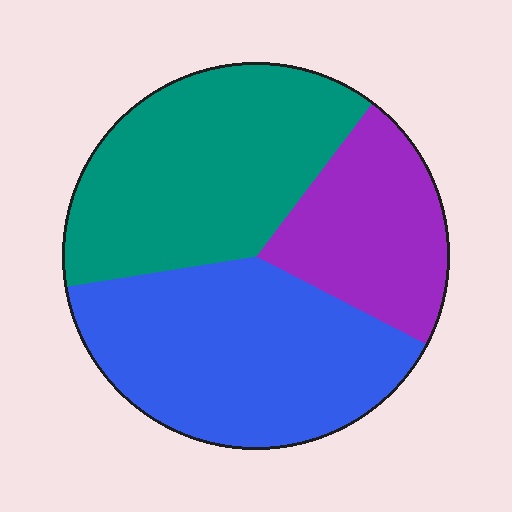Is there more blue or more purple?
Blue.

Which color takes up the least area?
Purple, at roughly 20%.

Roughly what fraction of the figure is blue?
Blue takes up between a third and a half of the figure.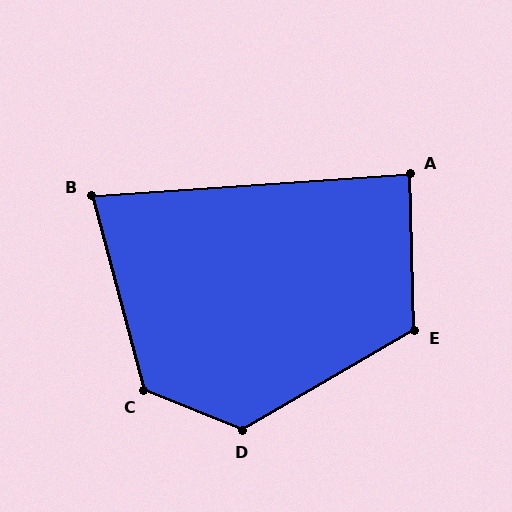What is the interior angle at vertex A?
Approximately 88 degrees (approximately right).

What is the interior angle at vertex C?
Approximately 127 degrees (obtuse).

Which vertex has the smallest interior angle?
B, at approximately 79 degrees.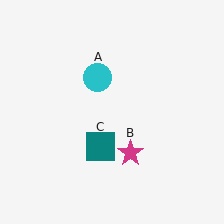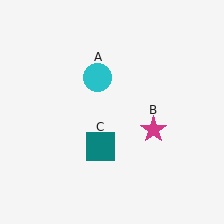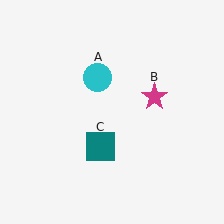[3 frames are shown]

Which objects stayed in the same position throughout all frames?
Cyan circle (object A) and teal square (object C) remained stationary.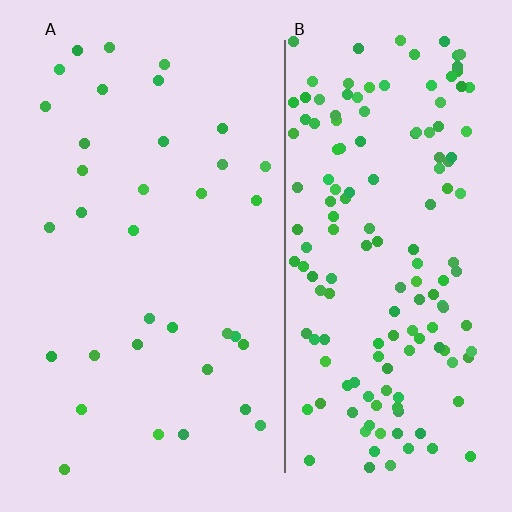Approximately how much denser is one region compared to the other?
Approximately 4.5× — region B over region A.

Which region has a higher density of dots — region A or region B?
B (the right).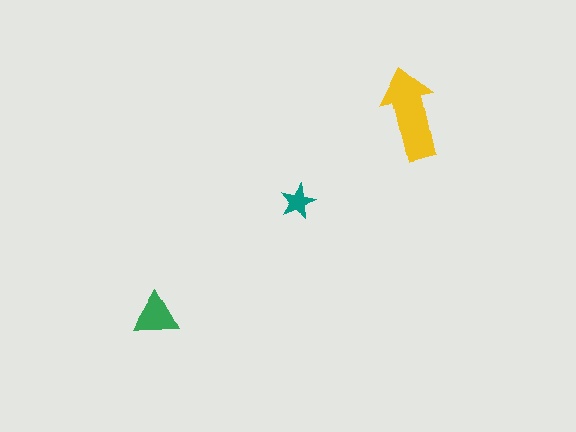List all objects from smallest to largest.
The teal star, the green triangle, the yellow arrow.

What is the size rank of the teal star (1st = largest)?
3rd.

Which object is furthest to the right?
The yellow arrow is rightmost.